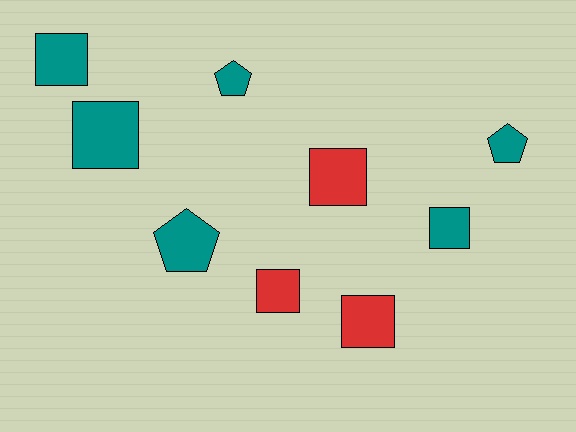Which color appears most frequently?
Teal, with 6 objects.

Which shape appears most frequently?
Square, with 6 objects.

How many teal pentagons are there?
There are 3 teal pentagons.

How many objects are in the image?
There are 9 objects.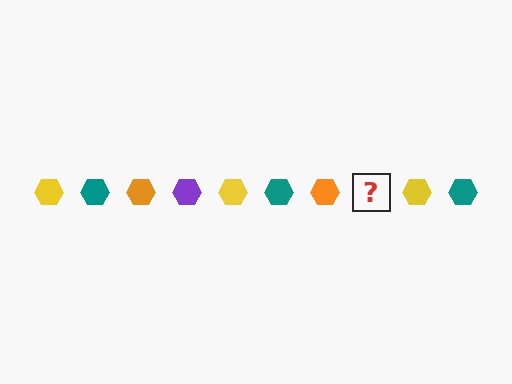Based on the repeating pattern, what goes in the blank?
The blank should be a purple hexagon.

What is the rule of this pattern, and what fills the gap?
The rule is that the pattern cycles through yellow, teal, orange, purple hexagons. The gap should be filled with a purple hexagon.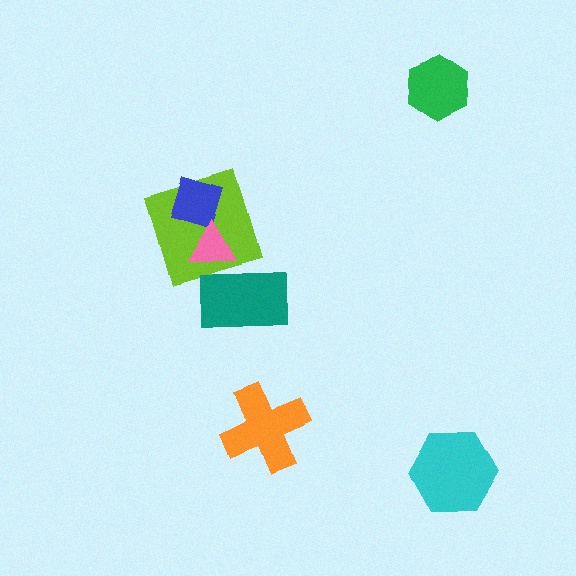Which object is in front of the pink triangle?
The teal rectangle is in front of the pink triangle.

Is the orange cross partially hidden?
No, no other shape covers it.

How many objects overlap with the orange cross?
0 objects overlap with the orange cross.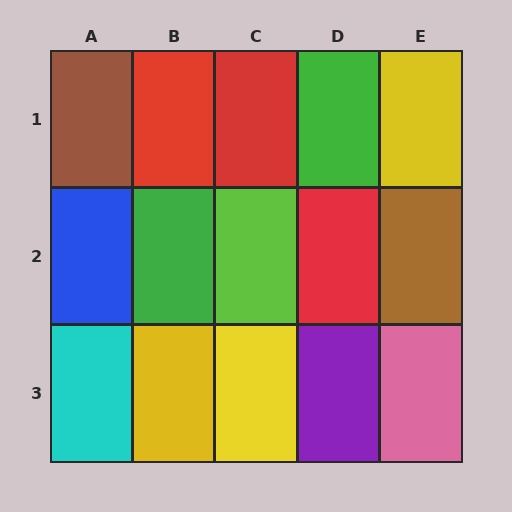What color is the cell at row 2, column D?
Red.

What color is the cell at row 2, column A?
Blue.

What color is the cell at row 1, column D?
Green.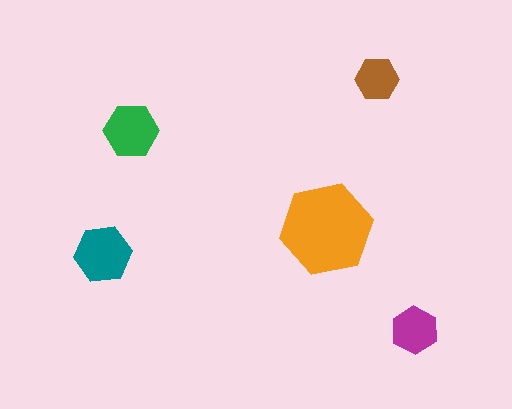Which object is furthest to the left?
The teal hexagon is leftmost.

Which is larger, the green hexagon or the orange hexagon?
The orange one.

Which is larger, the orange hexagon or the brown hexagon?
The orange one.